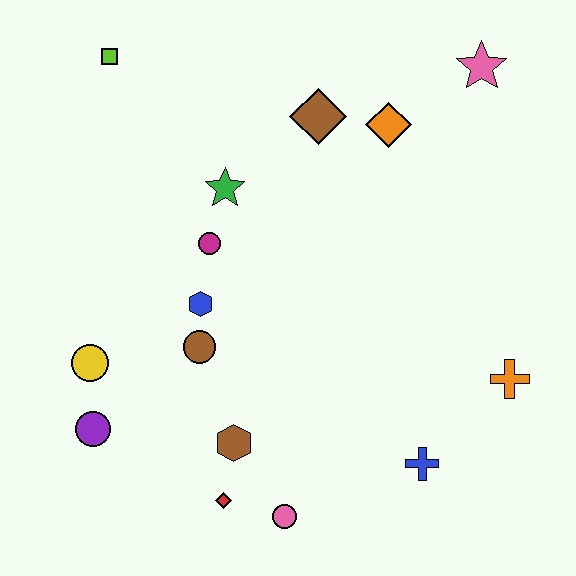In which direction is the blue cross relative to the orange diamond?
The blue cross is below the orange diamond.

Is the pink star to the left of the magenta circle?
No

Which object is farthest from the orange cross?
The lime square is farthest from the orange cross.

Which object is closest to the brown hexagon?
The red diamond is closest to the brown hexagon.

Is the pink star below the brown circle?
No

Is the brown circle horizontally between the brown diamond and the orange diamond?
No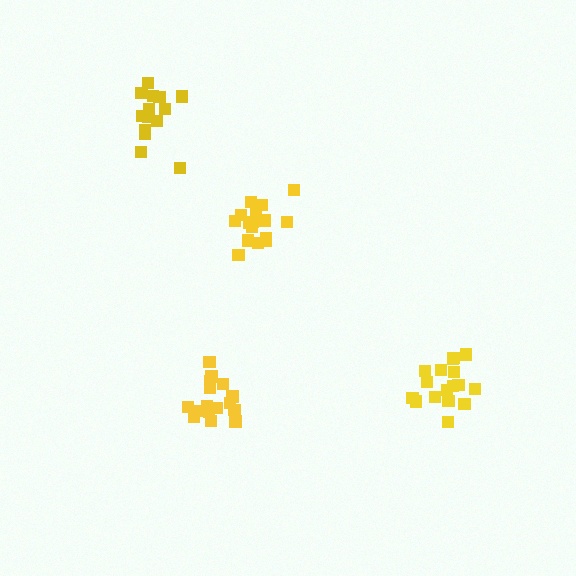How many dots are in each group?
Group 1: 17 dots, Group 2: 17 dots, Group 3: 16 dots, Group 4: 14 dots (64 total).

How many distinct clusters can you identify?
There are 4 distinct clusters.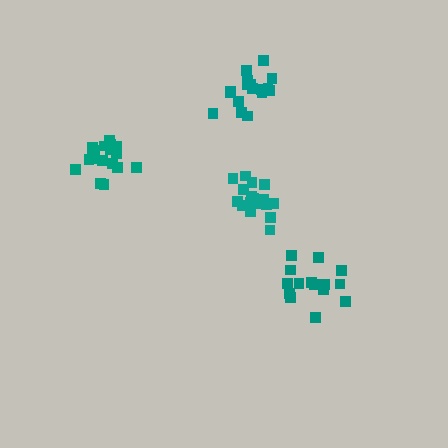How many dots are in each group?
Group 1: 17 dots, Group 2: 17 dots, Group 3: 17 dots, Group 4: 15 dots (66 total).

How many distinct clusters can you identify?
There are 4 distinct clusters.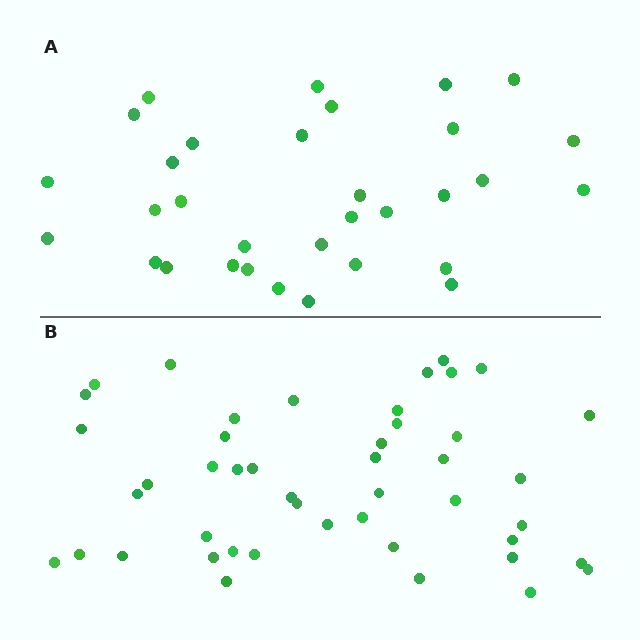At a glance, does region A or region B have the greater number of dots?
Region B (the bottom region) has more dots.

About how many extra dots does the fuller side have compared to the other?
Region B has approximately 15 more dots than region A.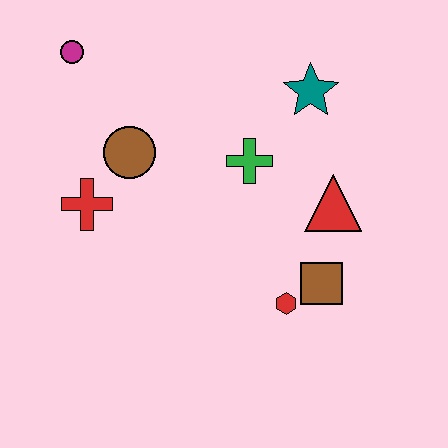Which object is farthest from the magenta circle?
The brown square is farthest from the magenta circle.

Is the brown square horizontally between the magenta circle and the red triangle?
Yes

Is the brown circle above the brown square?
Yes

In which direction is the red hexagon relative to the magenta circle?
The red hexagon is below the magenta circle.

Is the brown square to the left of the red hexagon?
No